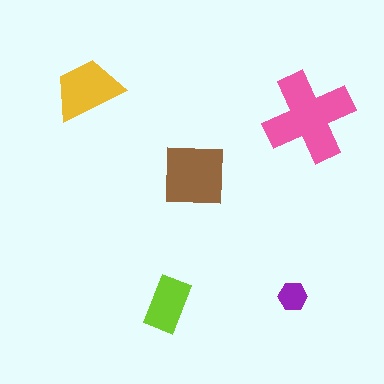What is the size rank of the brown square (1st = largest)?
2nd.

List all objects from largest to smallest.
The pink cross, the brown square, the yellow trapezoid, the lime rectangle, the purple hexagon.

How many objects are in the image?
There are 5 objects in the image.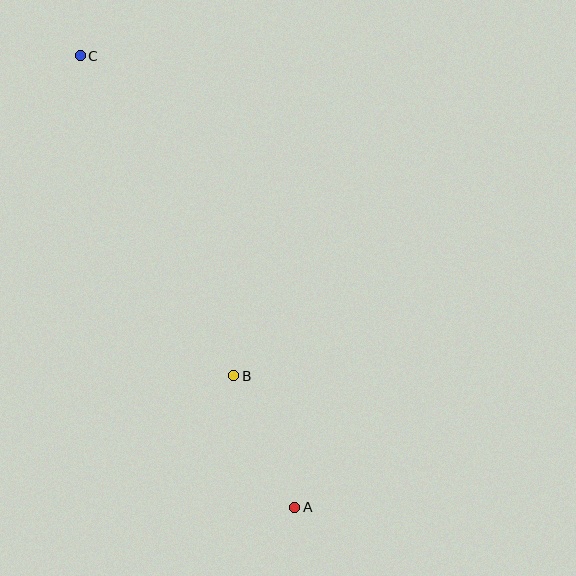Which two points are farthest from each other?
Points A and C are farthest from each other.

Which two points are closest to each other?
Points A and B are closest to each other.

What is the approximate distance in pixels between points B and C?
The distance between B and C is approximately 355 pixels.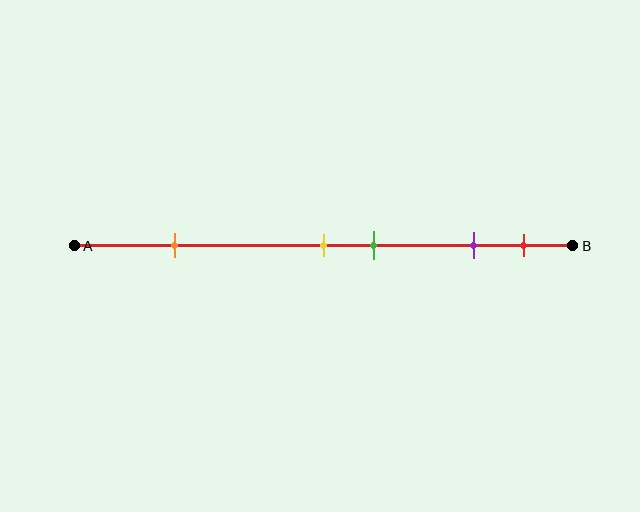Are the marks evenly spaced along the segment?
No, the marks are not evenly spaced.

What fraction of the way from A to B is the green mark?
The green mark is approximately 60% (0.6) of the way from A to B.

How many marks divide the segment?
There are 5 marks dividing the segment.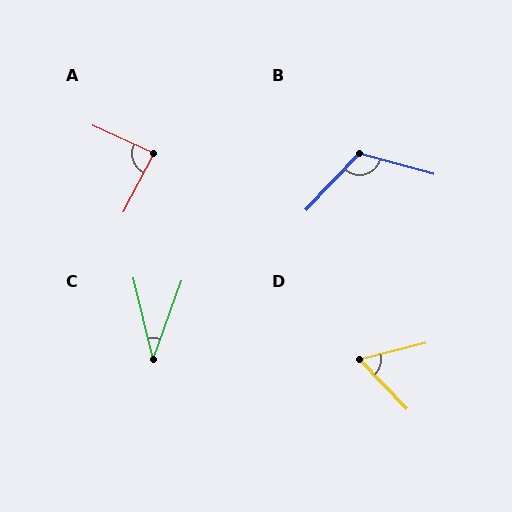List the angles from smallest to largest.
C (34°), D (60°), A (87°), B (118°).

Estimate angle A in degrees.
Approximately 87 degrees.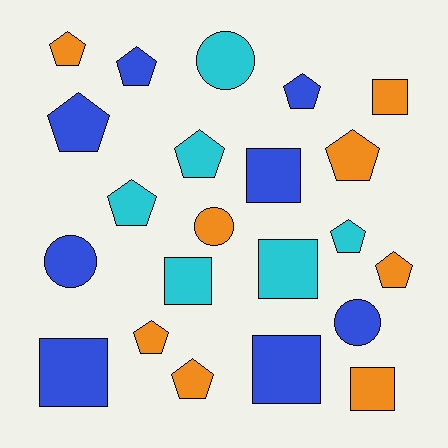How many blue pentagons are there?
There are 3 blue pentagons.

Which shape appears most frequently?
Pentagon, with 11 objects.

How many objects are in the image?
There are 22 objects.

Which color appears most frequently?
Blue, with 8 objects.